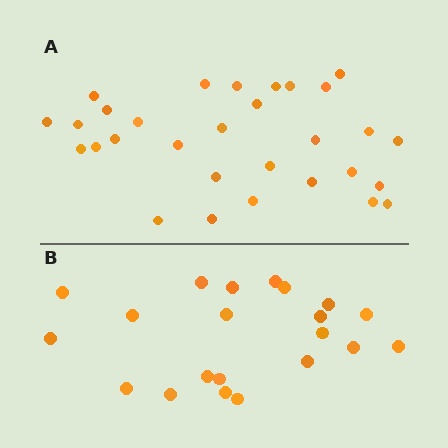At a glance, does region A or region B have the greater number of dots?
Region A (the top region) has more dots.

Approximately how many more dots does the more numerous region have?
Region A has roughly 8 or so more dots than region B.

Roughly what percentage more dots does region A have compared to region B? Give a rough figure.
About 45% more.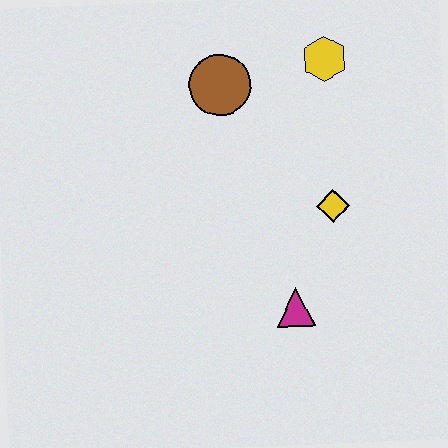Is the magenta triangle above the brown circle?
No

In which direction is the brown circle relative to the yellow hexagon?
The brown circle is to the left of the yellow hexagon.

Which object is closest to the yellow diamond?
The magenta triangle is closest to the yellow diamond.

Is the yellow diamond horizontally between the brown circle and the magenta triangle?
No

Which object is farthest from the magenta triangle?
The yellow hexagon is farthest from the magenta triangle.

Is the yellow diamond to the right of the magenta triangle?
Yes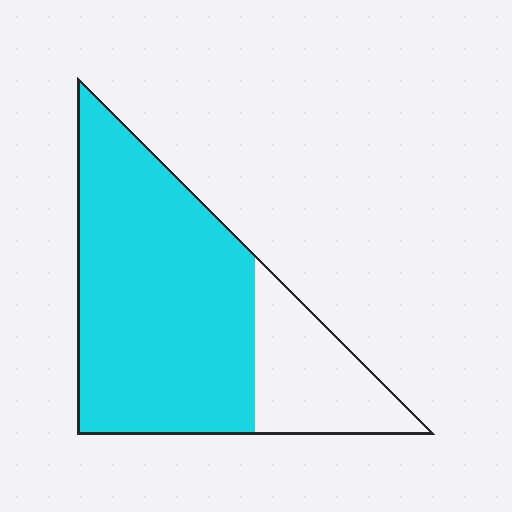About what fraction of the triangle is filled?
About three quarters (3/4).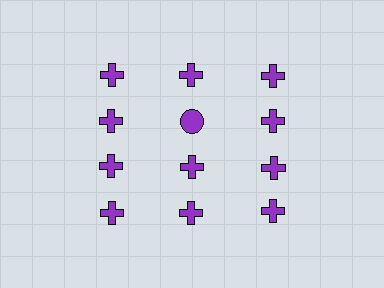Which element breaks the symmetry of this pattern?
The purple circle in the second row, second from left column breaks the symmetry. All other shapes are purple crosses.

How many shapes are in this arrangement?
There are 12 shapes arranged in a grid pattern.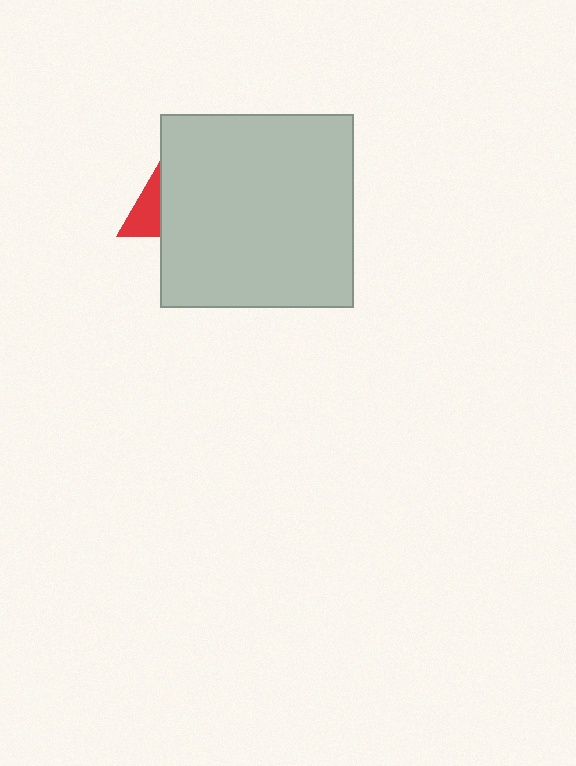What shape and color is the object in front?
The object in front is a light gray square.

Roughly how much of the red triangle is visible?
A small part of it is visible (roughly 36%).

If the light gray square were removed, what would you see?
You would see the complete red triangle.